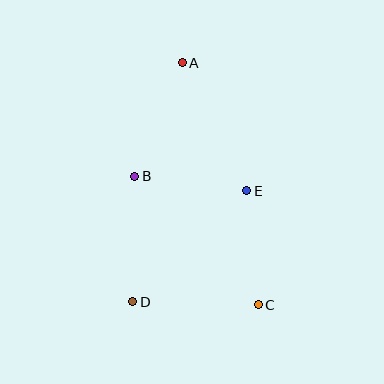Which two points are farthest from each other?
Points A and C are farthest from each other.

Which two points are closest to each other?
Points B and E are closest to each other.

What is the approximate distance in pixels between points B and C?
The distance between B and C is approximately 178 pixels.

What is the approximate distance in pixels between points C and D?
The distance between C and D is approximately 126 pixels.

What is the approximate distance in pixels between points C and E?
The distance between C and E is approximately 115 pixels.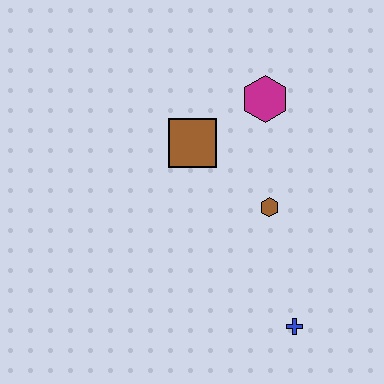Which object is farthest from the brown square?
The blue cross is farthest from the brown square.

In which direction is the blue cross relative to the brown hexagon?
The blue cross is below the brown hexagon.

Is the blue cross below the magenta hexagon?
Yes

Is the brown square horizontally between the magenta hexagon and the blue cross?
No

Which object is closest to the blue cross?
The brown hexagon is closest to the blue cross.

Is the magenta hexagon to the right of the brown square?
Yes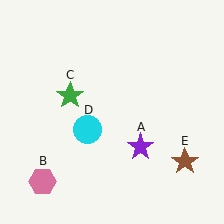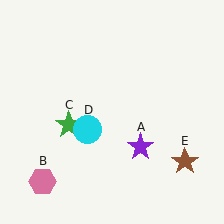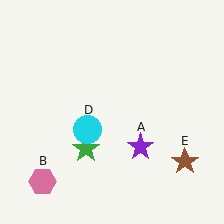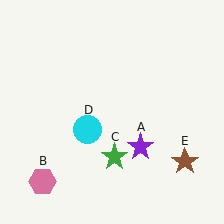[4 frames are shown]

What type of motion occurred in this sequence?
The green star (object C) rotated counterclockwise around the center of the scene.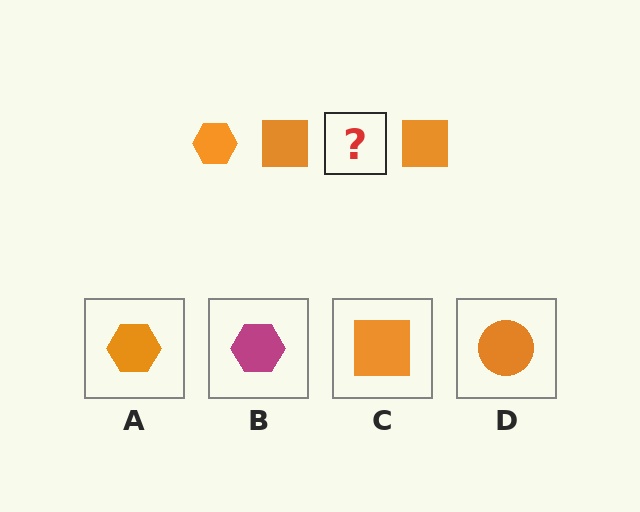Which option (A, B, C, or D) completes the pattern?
A.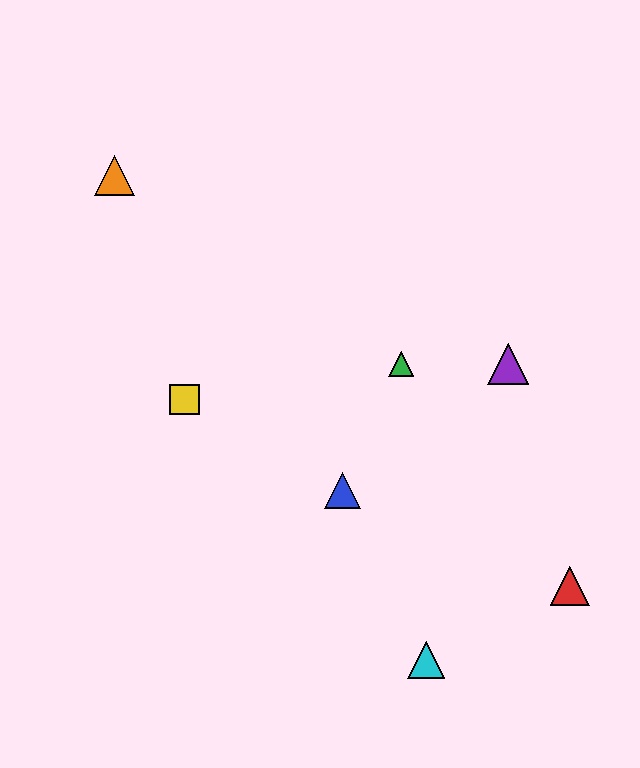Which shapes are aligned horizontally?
The green triangle, the purple triangle are aligned horizontally.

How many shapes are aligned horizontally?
2 shapes (the green triangle, the purple triangle) are aligned horizontally.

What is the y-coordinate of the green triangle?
The green triangle is at y≈364.